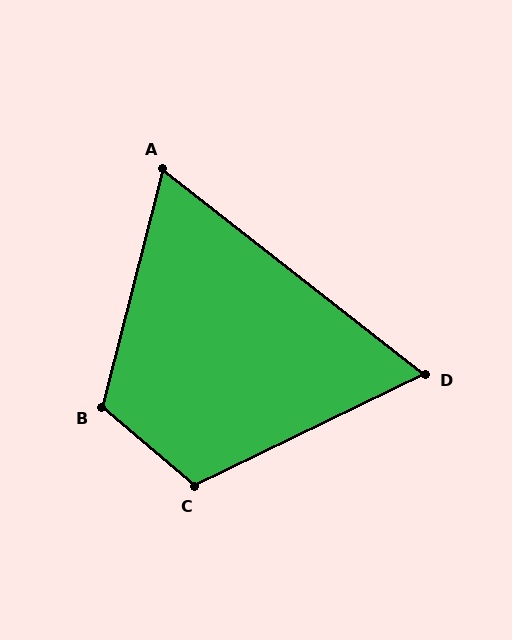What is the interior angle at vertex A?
Approximately 66 degrees (acute).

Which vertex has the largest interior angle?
B, at approximately 116 degrees.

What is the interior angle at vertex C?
Approximately 114 degrees (obtuse).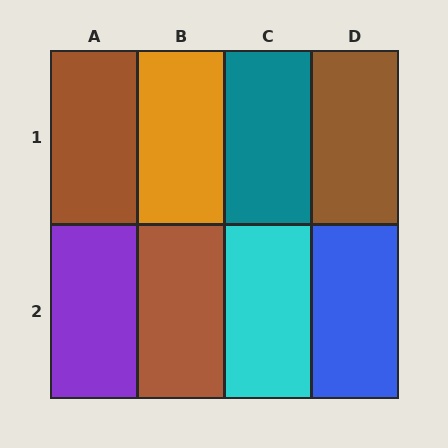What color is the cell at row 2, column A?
Purple.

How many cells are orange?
1 cell is orange.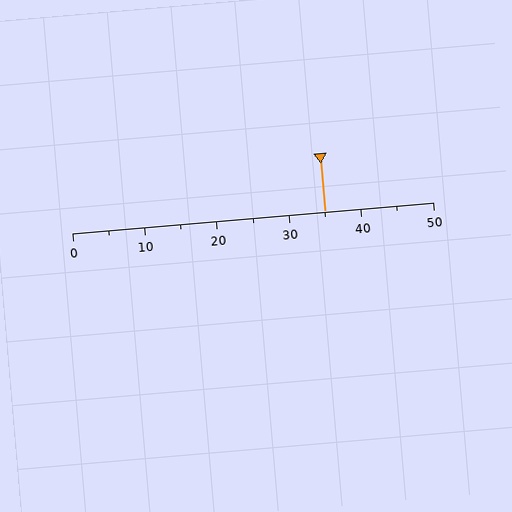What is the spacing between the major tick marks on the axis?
The major ticks are spaced 10 apart.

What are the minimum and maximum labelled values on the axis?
The axis runs from 0 to 50.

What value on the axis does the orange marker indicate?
The marker indicates approximately 35.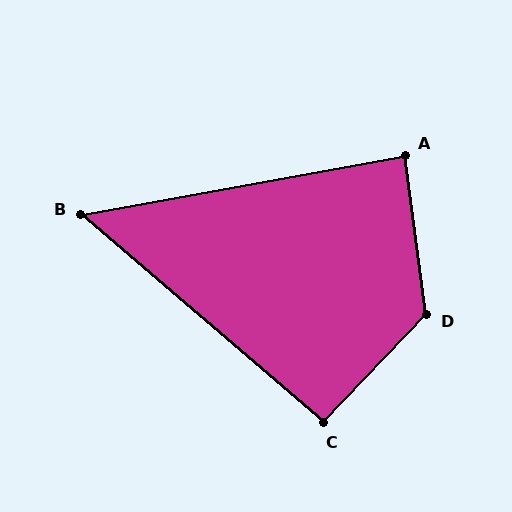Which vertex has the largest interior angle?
D, at approximately 129 degrees.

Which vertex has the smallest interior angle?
B, at approximately 51 degrees.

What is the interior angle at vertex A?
Approximately 87 degrees (approximately right).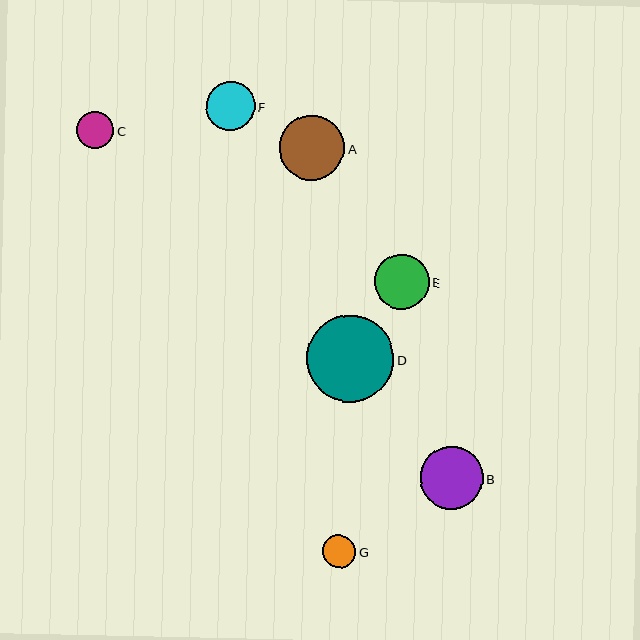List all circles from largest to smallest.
From largest to smallest: D, A, B, E, F, C, G.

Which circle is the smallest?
Circle G is the smallest with a size of approximately 33 pixels.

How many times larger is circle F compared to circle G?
Circle F is approximately 1.5 times the size of circle G.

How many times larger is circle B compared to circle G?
Circle B is approximately 1.9 times the size of circle G.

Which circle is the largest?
Circle D is the largest with a size of approximately 87 pixels.